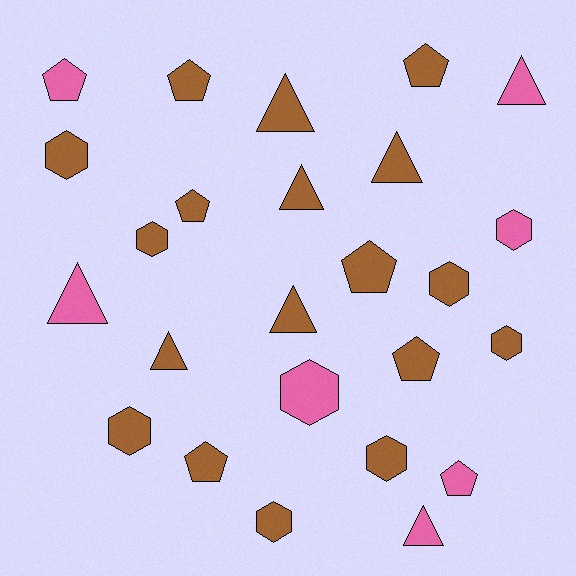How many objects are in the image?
There are 25 objects.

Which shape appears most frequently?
Hexagon, with 9 objects.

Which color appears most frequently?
Brown, with 18 objects.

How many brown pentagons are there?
There are 6 brown pentagons.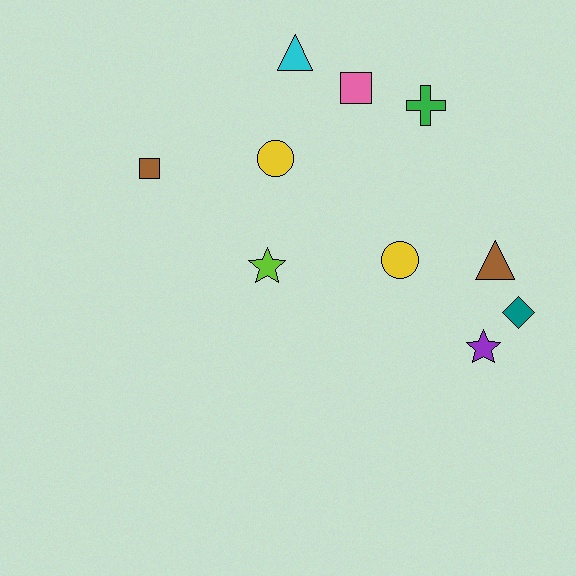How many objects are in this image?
There are 10 objects.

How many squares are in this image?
There are 2 squares.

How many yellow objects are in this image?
There are 2 yellow objects.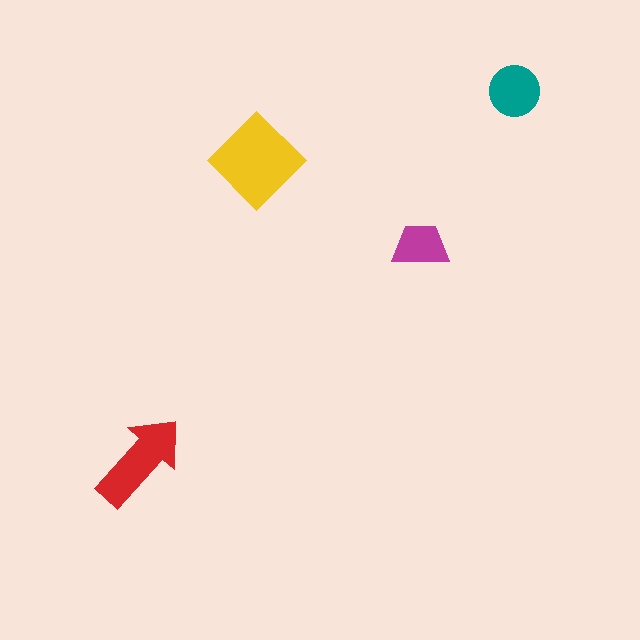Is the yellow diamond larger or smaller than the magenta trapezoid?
Larger.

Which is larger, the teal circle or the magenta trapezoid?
The teal circle.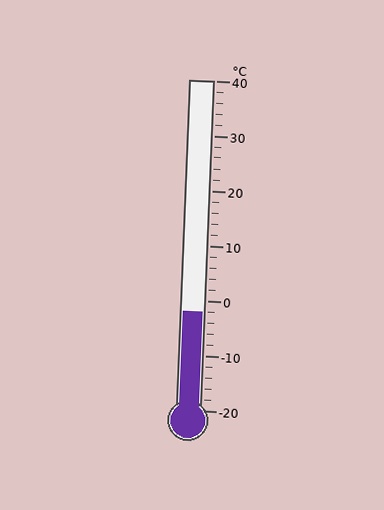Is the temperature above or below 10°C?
The temperature is below 10°C.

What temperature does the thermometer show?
The thermometer shows approximately -2°C.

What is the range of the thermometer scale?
The thermometer scale ranges from -20°C to 40°C.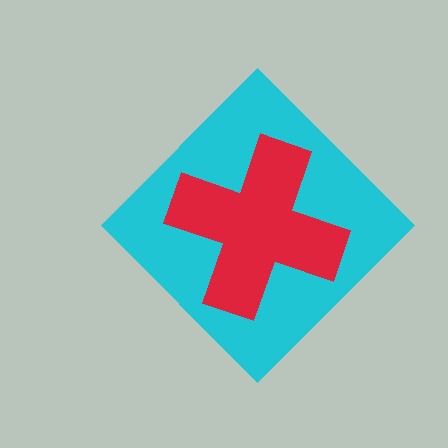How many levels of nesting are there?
2.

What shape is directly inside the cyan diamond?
The red cross.